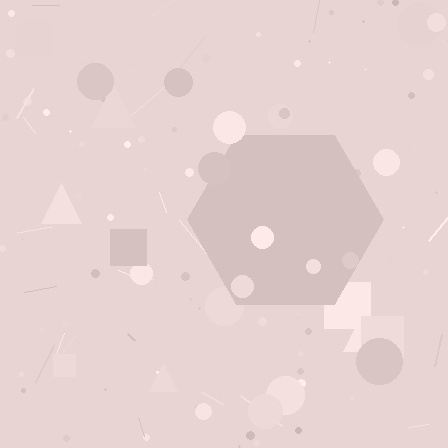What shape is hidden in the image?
A hexagon is hidden in the image.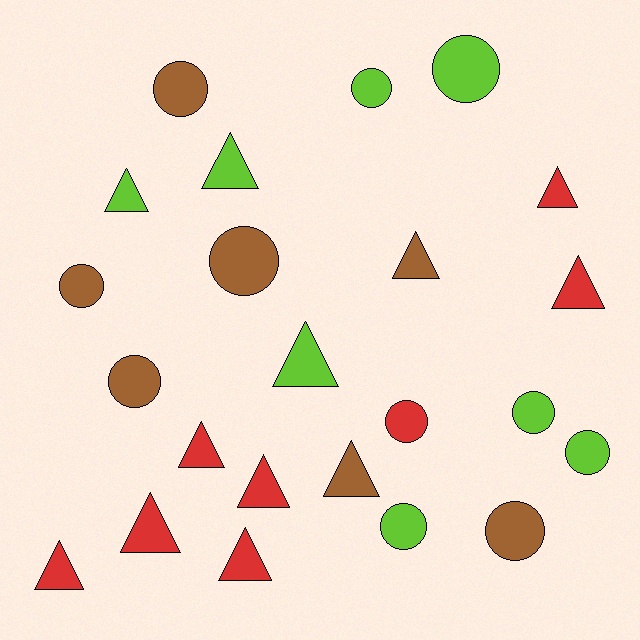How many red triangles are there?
There are 7 red triangles.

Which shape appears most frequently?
Triangle, with 12 objects.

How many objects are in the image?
There are 23 objects.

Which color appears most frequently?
Red, with 8 objects.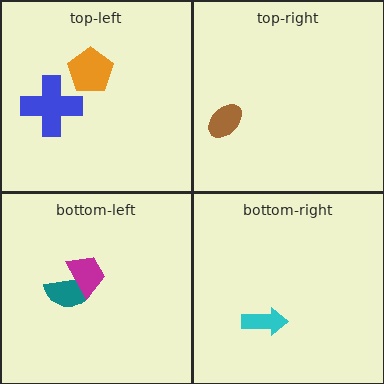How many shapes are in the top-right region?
1.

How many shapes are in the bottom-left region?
2.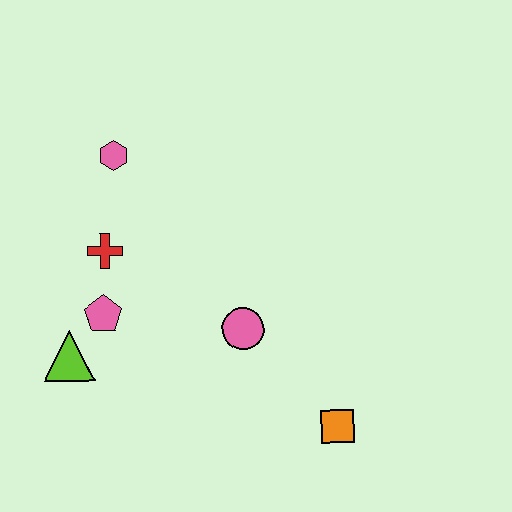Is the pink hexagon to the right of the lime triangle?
Yes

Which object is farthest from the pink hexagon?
The orange square is farthest from the pink hexagon.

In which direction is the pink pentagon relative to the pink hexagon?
The pink pentagon is below the pink hexagon.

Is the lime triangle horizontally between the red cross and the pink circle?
No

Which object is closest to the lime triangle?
The pink pentagon is closest to the lime triangle.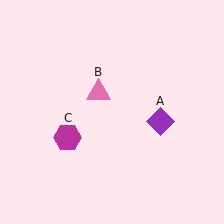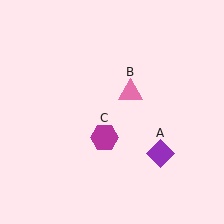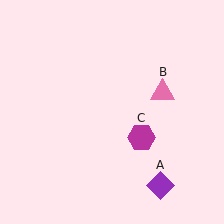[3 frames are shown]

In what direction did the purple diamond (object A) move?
The purple diamond (object A) moved down.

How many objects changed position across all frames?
3 objects changed position: purple diamond (object A), pink triangle (object B), magenta hexagon (object C).